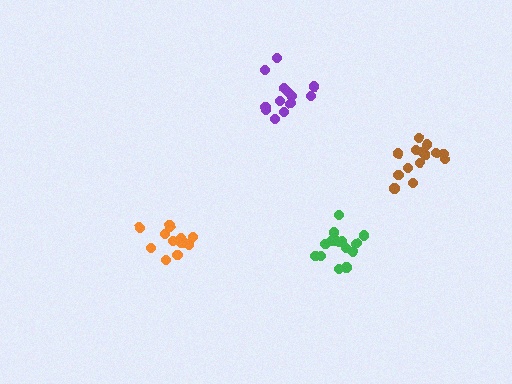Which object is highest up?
The purple cluster is topmost.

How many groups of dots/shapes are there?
There are 4 groups.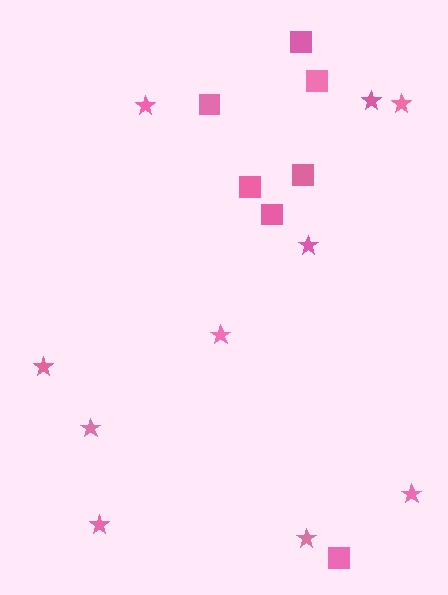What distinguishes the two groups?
There are 2 groups: one group of squares (7) and one group of stars (10).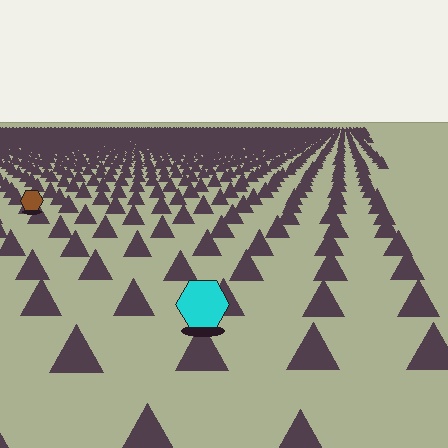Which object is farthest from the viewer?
The brown hexagon is farthest from the viewer. It appears smaller and the ground texture around it is denser.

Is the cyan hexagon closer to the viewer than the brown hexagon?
Yes. The cyan hexagon is closer — you can tell from the texture gradient: the ground texture is coarser near it.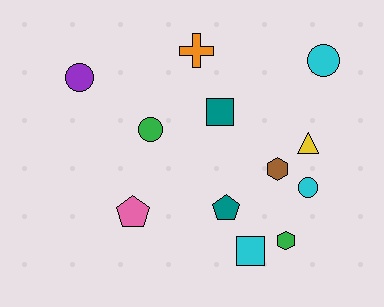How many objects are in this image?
There are 12 objects.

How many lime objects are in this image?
There are no lime objects.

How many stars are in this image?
There are no stars.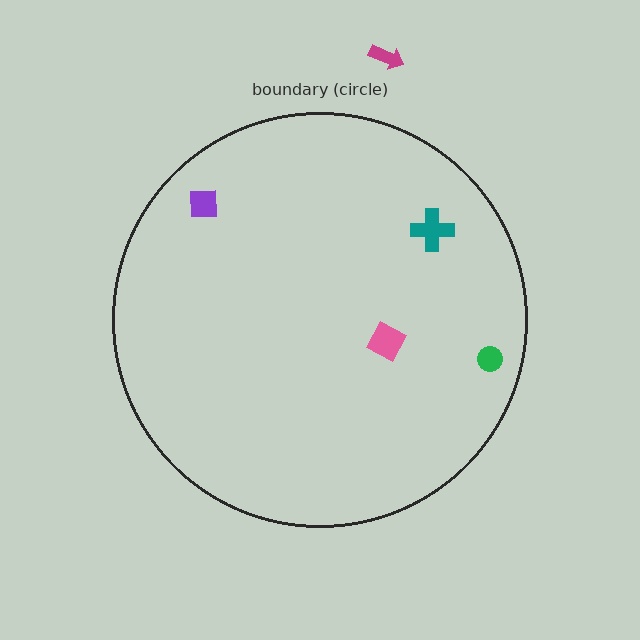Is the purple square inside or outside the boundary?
Inside.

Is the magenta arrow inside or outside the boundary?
Outside.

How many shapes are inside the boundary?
4 inside, 1 outside.